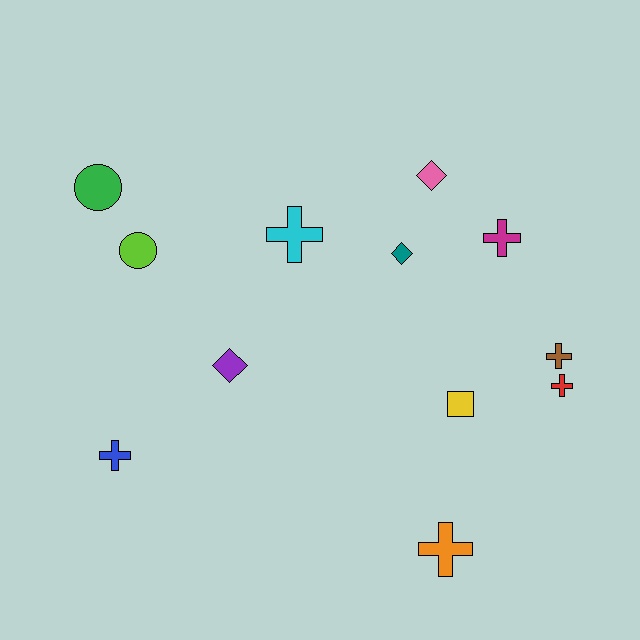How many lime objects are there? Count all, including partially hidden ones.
There is 1 lime object.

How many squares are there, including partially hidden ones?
There is 1 square.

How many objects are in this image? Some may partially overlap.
There are 12 objects.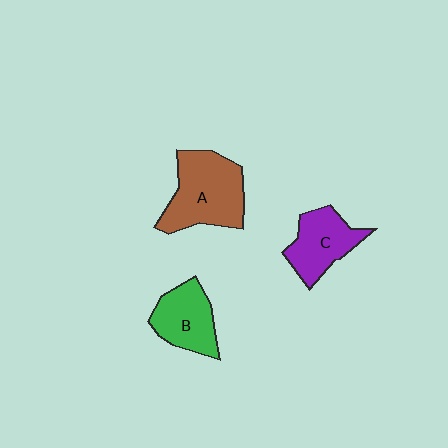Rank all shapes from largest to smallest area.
From largest to smallest: A (brown), C (purple), B (green).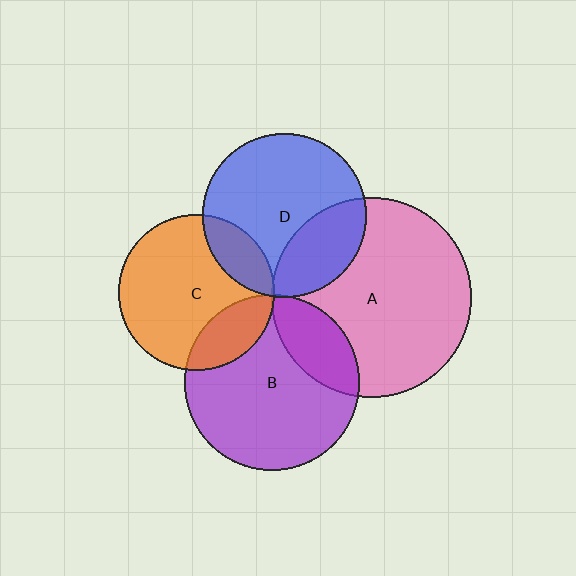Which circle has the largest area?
Circle A (pink).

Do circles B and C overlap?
Yes.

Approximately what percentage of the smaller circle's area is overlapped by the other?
Approximately 20%.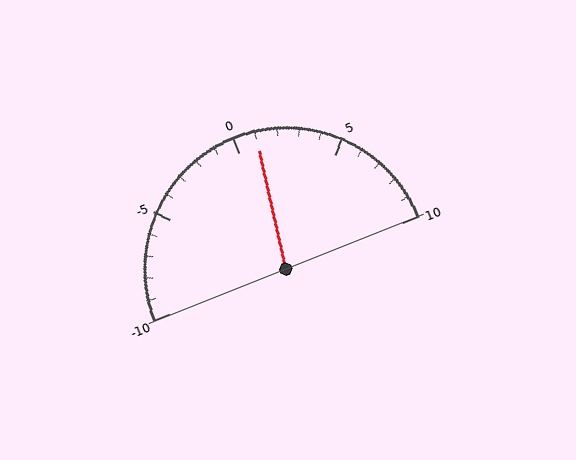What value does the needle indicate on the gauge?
The needle indicates approximately 1.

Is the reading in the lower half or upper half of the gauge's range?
The reading is in the upper half of the range (-10 to 10).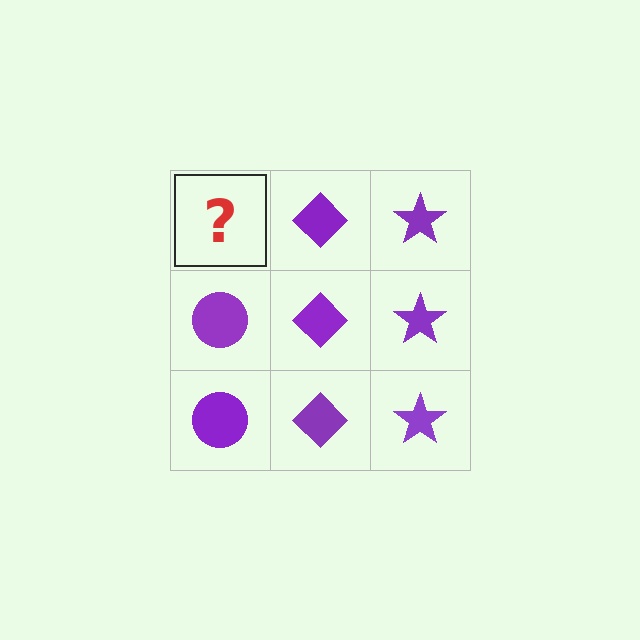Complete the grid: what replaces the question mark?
The question mark should be replaced with a purple circle.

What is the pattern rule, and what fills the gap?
The rule is that each column has a consistent shape. The gap should be filled with a purple circle.